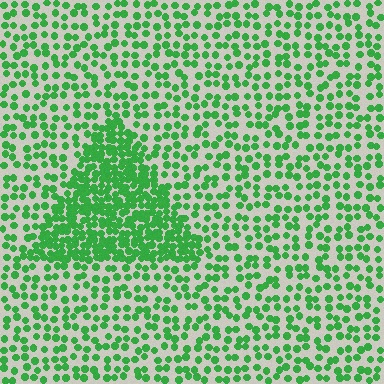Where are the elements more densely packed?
The elements are more densely packed inside the triangle boundary.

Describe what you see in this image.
The image contains small green elements arranged at two different densities. A triangle-shaped region is visible where the elements are more densely packed than the surrounding area.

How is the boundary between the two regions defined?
The boundary is defined by a change in element density (approximately 2.4x ratio). All elements are the same color, size, and shape.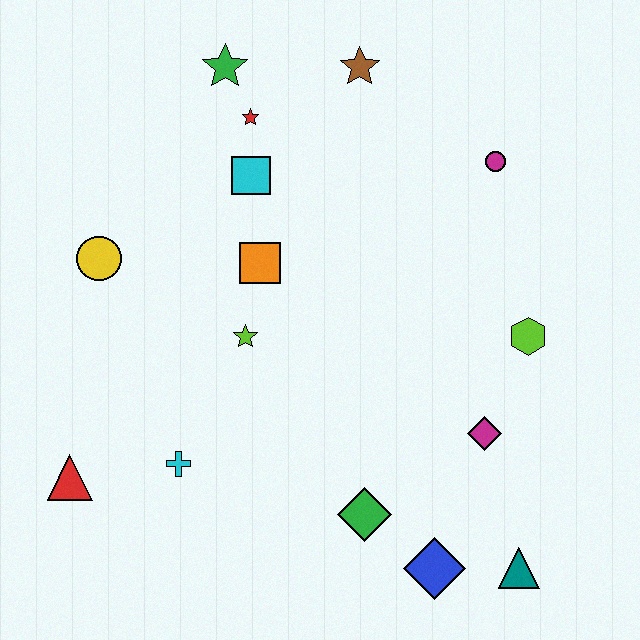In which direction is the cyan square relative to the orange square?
The cyan square is above the orange square.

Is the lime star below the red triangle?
No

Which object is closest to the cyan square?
The red star is closest to the cyan square.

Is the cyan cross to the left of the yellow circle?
No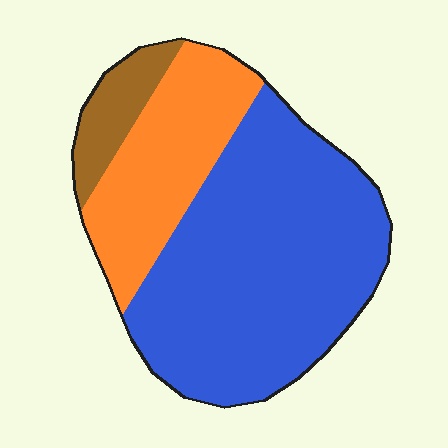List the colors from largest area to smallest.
From largest to smallest: blue, orange, brown.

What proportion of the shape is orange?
Orange takes up about one quarter (1/4) of the shape.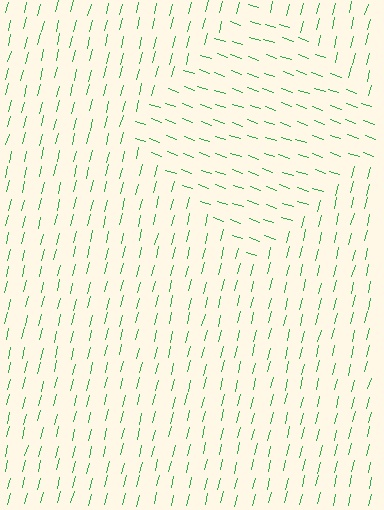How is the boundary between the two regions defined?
The boundary is defined purely by a change in line orientation (approximately 85 degrees difference). All lines are the same color and thickness.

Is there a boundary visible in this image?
Yes, there is a texture boundary formed by a change in line orientation.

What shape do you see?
I see a diamond.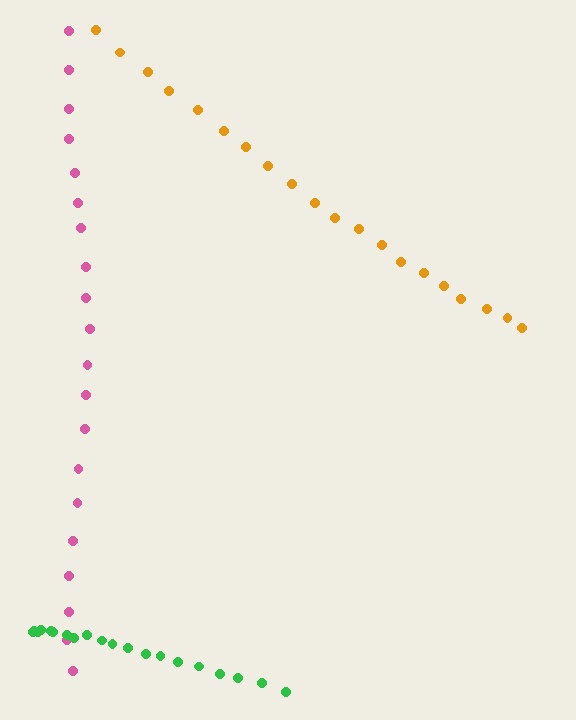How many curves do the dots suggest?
There are 3 distinct paths.